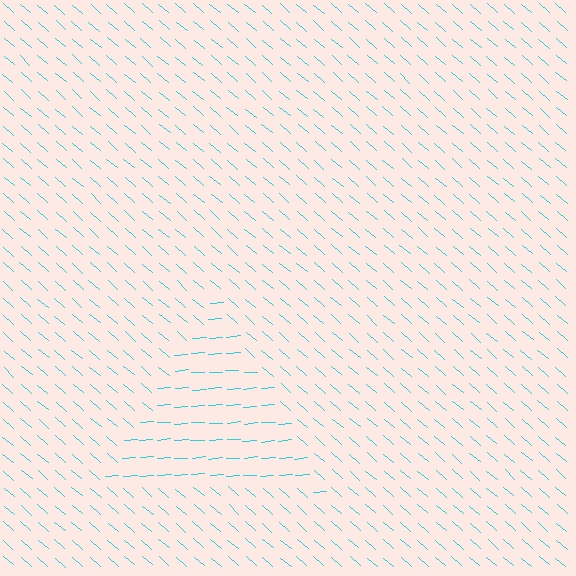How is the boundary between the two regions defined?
The boundary is defined purely by a change in line orientation (approximately 45 degrees difference). All lines are the same color and thickness.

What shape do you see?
I see a triangle.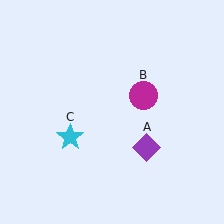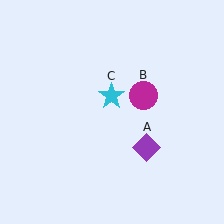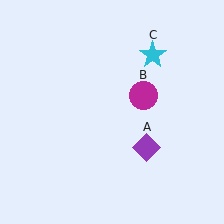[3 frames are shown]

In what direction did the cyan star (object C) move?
The cyan star (object C) moved up and to the right.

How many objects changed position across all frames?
1 object changed position: cyan star (object C).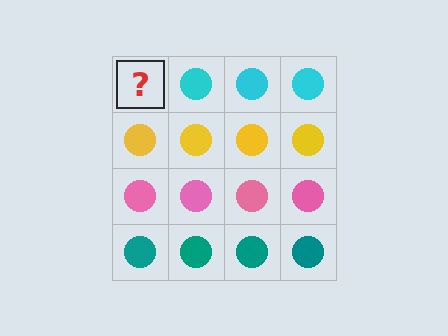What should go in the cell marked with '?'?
The missing cell should contain a cyan circle.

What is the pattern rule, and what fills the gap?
The rule is that each row has a consistent color. The gap should be filled with a cyan circle.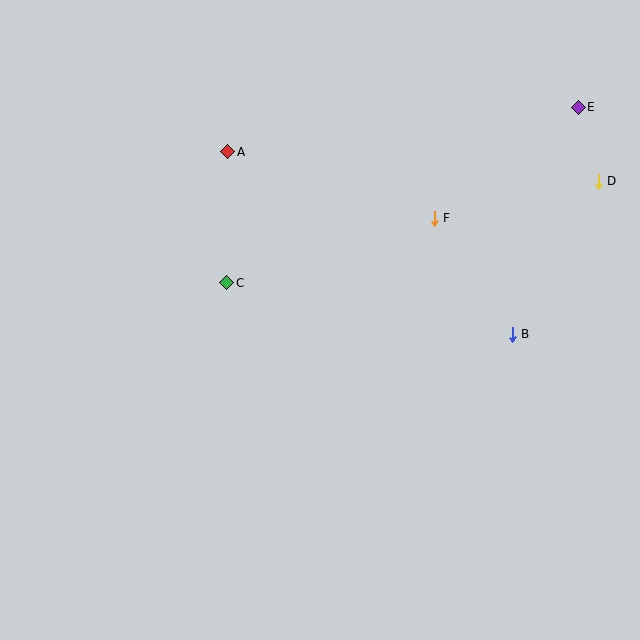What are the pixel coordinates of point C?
Point C is at (227, 283).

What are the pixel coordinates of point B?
Point B is at (512, 334).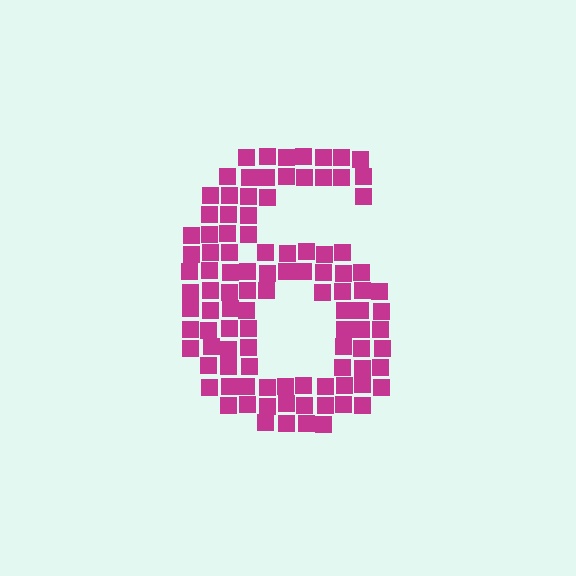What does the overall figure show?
The overall figure shows the digit 6.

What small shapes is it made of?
It is made of small squares.